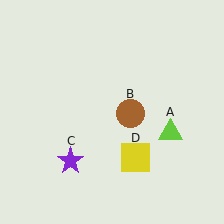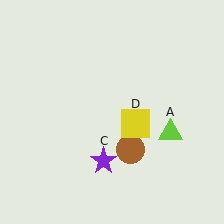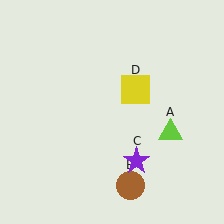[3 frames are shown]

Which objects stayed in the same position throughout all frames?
Lime triangle (object A) remained stationary.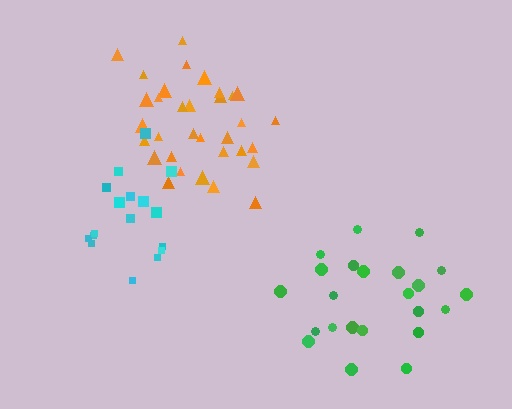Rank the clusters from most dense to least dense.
orange, cyan, green.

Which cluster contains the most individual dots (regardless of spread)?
Orange (33).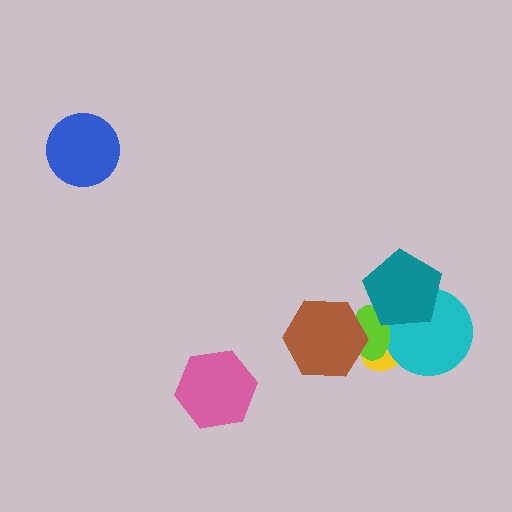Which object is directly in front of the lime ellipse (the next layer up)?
The brown hexagon is directly in front of the lime ellipse.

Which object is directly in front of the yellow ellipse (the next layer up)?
The cyan circle is directly in front of the yellow ellipse.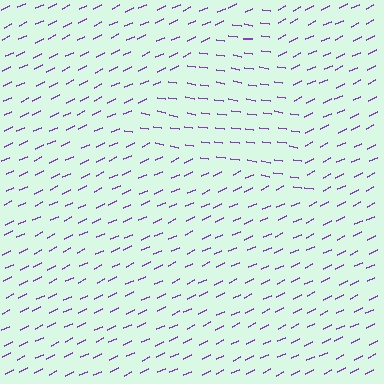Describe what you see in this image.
The image is filled with small purple line segments. A triangle region in the image has lines oriented differently from the surrounding lines, creating a visible texture boundary.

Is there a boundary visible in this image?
Yes, there is a texture boundary formed by a change in line orientation.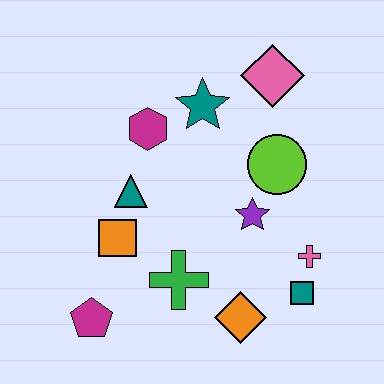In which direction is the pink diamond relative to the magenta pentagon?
The pink diamond is above the magenta pentagon.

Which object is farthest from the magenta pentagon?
The pink diamond is farthest from the magenta pentagon.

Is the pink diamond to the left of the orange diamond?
No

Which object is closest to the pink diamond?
The teal star is closest to the pink diamond.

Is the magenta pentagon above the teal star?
No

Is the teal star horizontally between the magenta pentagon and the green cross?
No